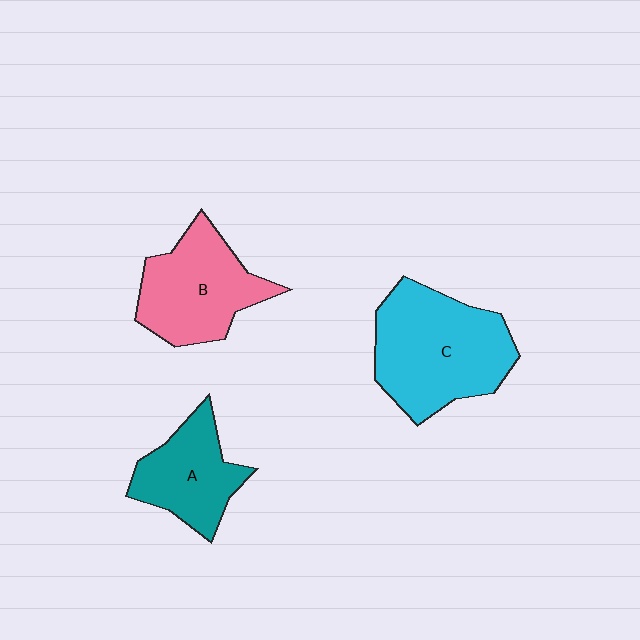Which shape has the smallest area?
Shape A (teal).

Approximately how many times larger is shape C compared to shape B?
Approximately 1.3 times.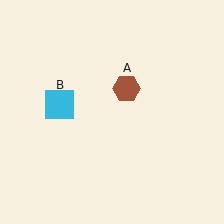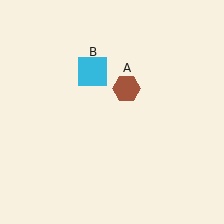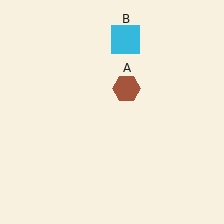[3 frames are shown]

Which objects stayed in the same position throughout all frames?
Brown hexagon (object A) remained stationary.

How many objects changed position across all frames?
1 object changed position: cyan square (object B).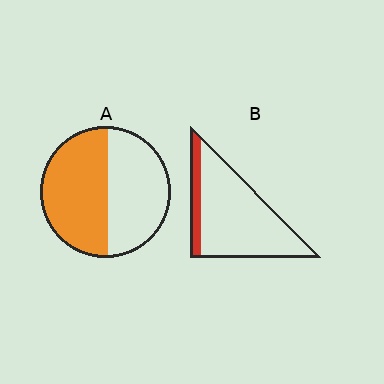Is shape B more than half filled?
No.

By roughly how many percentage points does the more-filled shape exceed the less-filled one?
By roughly 35 percentage points (A over B).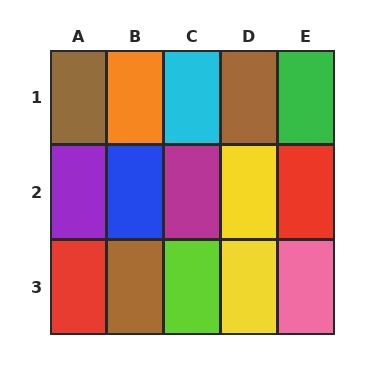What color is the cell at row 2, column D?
Yellow.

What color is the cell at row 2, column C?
Magenta.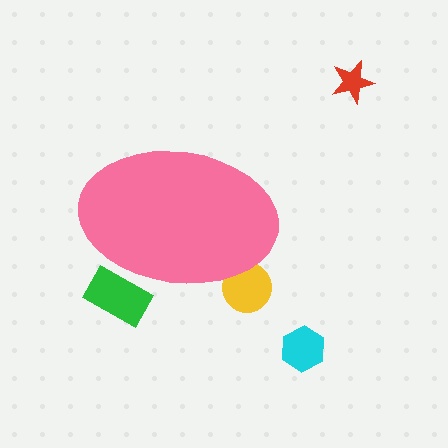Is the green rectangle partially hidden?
Yes, the green rectangle is partially hidden behind the pink ellipse.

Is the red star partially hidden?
No, the red star is fully visible.